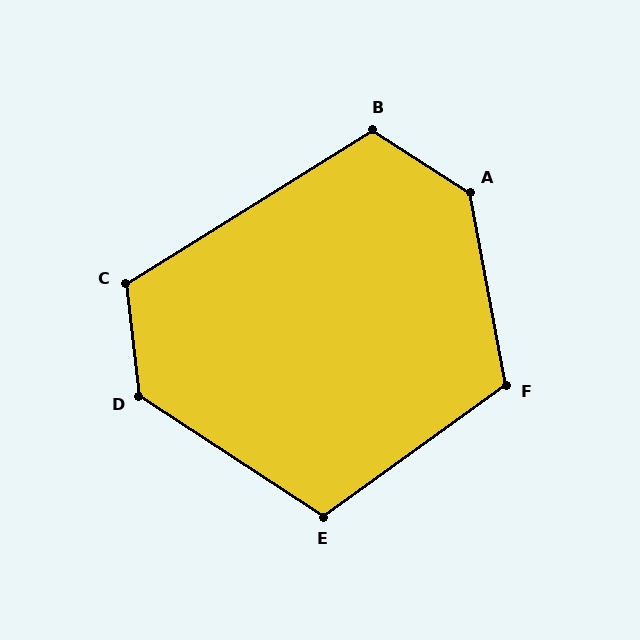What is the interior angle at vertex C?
Approximately 116 degrees (obtuse).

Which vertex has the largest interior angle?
A, at approximately 133 degrees.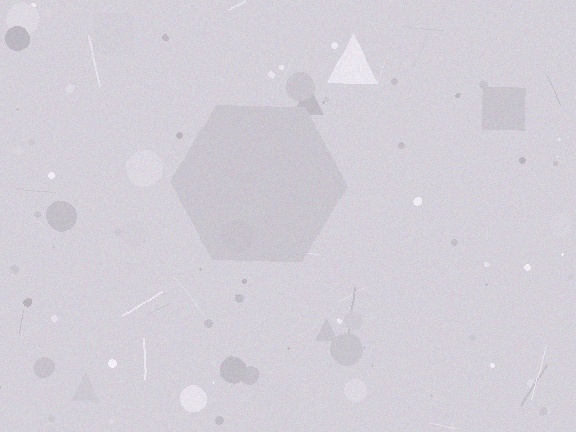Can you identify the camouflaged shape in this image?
The camouflaged shape is a hexagon.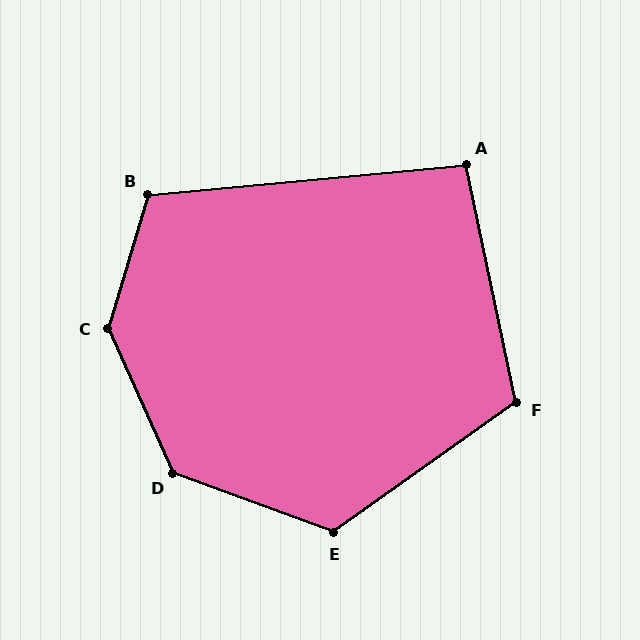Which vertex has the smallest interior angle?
A, at approximately 97 degrees.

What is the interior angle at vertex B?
Approximately 112 degrees (obtuse).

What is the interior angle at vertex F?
Approximately 113 degrees (obtuse).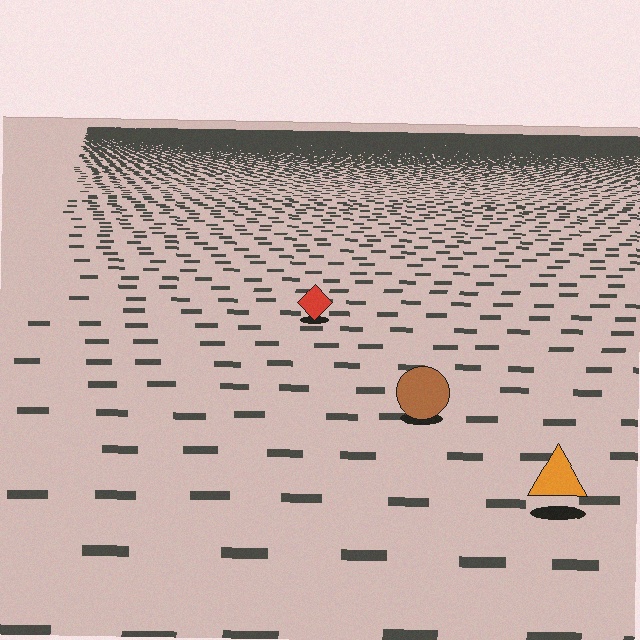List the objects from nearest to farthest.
From nearest to farthest: the orange triangle, the brown circle, the red diamond.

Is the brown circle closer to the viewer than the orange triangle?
No. The orange triangle is closer — you can tell from the texture gradient: the ground texture is coarser near it.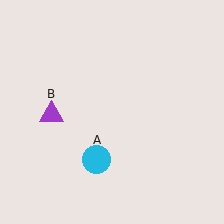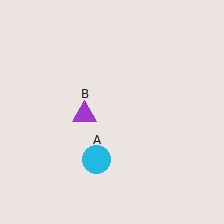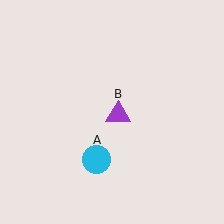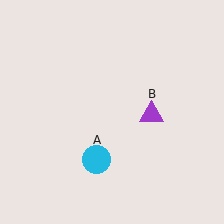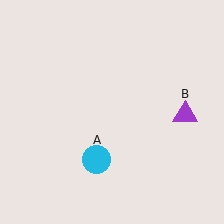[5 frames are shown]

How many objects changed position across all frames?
1 object changed position: purple triangle (object B).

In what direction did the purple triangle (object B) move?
The purple triangle (object B) moved right.